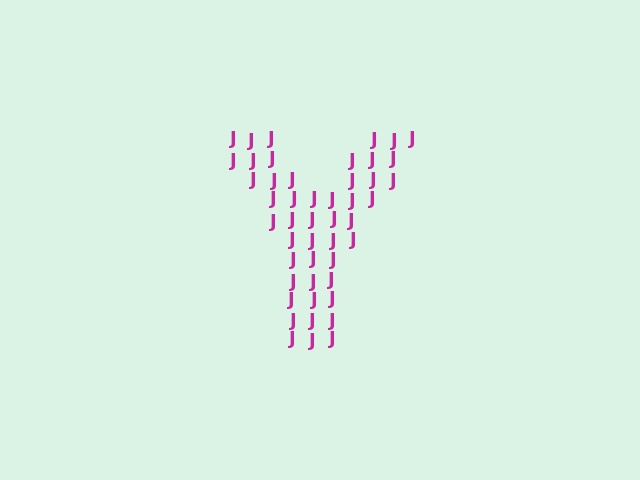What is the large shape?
The large shape is the letter Y.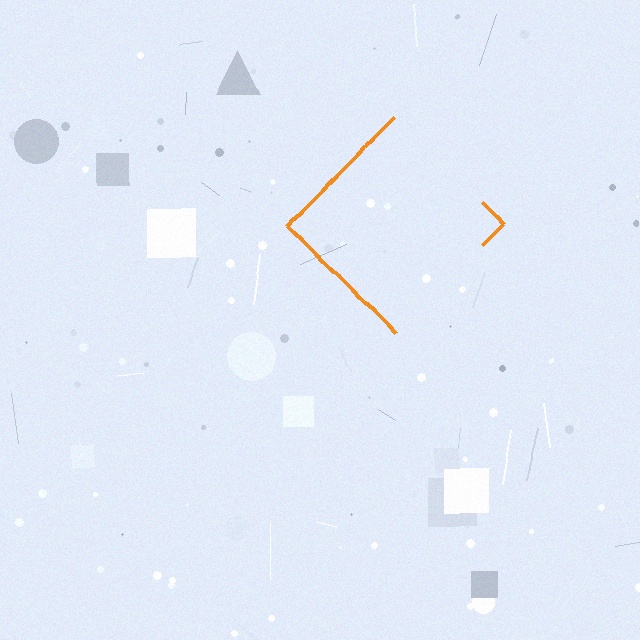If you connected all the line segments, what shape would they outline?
They would outline a diamond.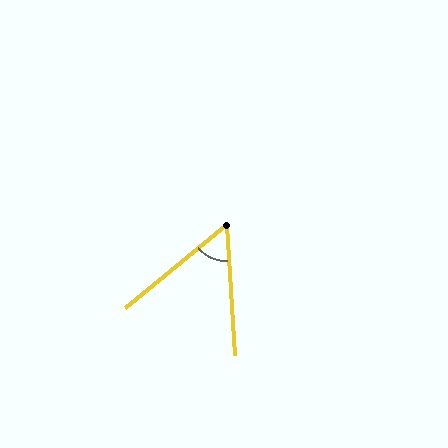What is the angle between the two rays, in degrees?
Approximately 54 degrees.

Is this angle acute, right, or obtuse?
It is acute.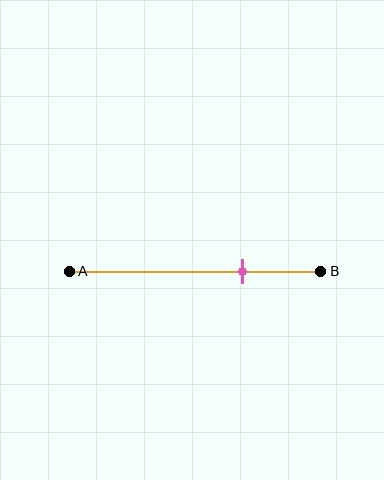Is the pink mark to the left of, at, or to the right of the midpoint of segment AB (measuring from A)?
The pink mark is to the right of the midpoint of segment AB.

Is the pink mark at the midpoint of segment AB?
No, the mark is at about 70% from A, not at the 50% midpoint.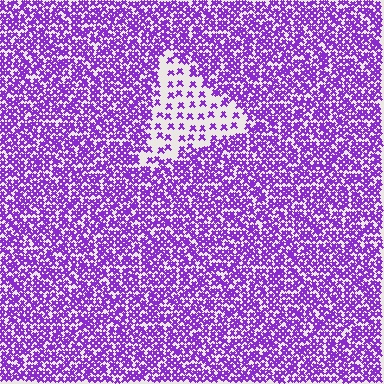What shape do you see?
I see a triangle.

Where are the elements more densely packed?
The elements are more densely packed outside the triangle boundary.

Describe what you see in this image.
The image contains small purple elements arranged at two different densities. A triangle-shaped region is visible where the elements are less densely packed than the surrounding area.